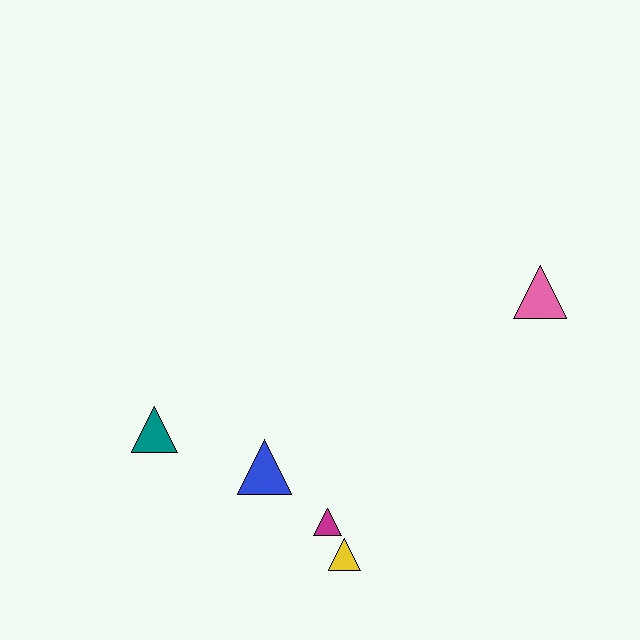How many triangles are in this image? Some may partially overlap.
There are 5 triangles.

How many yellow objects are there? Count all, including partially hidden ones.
There is 1 yellow object.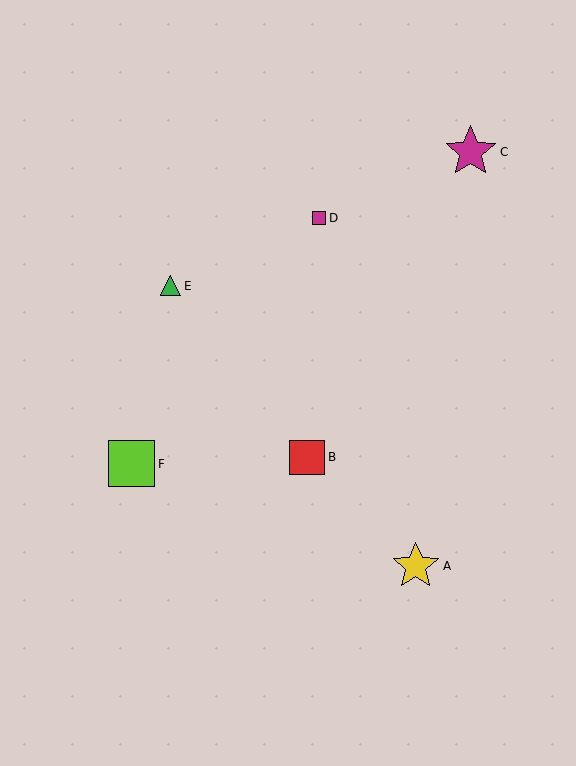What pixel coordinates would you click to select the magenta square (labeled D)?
Click at (319, 218) to select the magenta square D.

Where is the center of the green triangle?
The center of the green triangle is at (170, 286).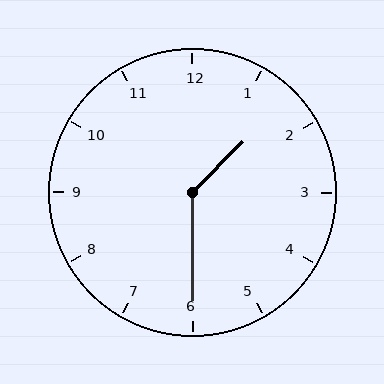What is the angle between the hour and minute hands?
Approximately 135 degrees.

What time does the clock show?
1:30.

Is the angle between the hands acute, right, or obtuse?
It is obtuse.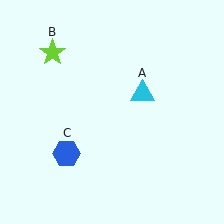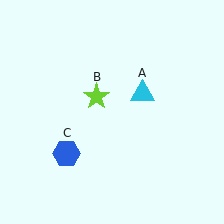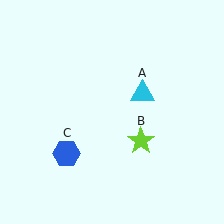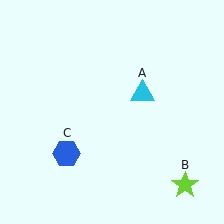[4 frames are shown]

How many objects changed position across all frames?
1 object changed position: lime star (object B).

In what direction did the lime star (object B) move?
The lime star (object B) moved down and to the right.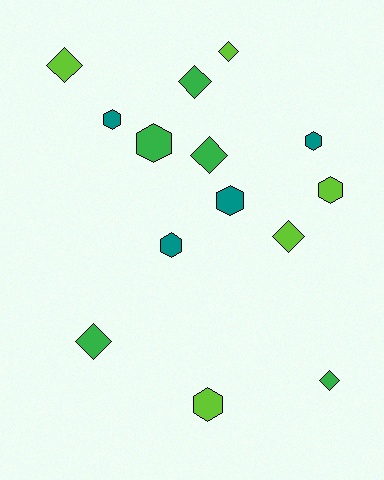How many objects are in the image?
There are 14 objects.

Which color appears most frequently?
Green, with 5 objects.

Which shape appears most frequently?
Diamond, with 7 objects.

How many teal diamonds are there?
There are no teal diamonds.